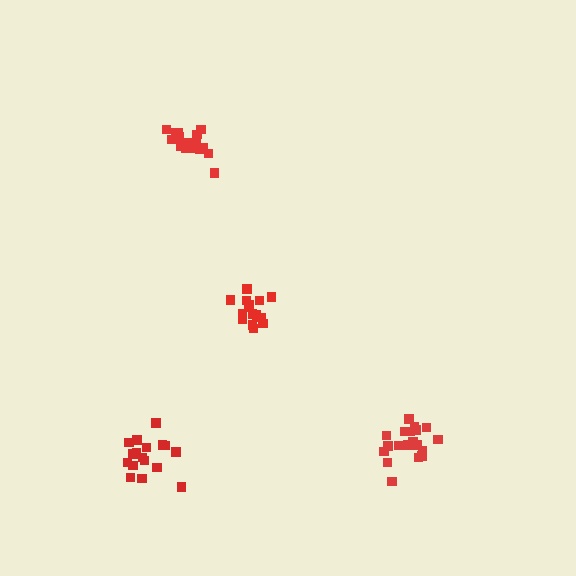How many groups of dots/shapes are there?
There are 4 groups.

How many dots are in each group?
Group 1: 17 dots, Group 2: 21 dots, Group 3: 15 dots, Group 4: 17 dots (70 total).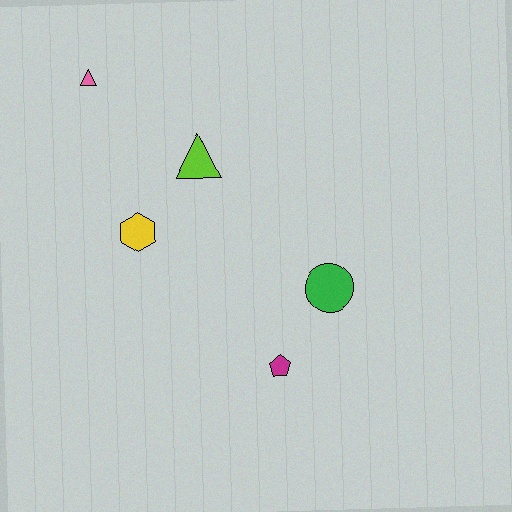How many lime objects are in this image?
There is 1 lime object.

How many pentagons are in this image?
There is 1 pentagon.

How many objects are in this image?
There are 5 objects.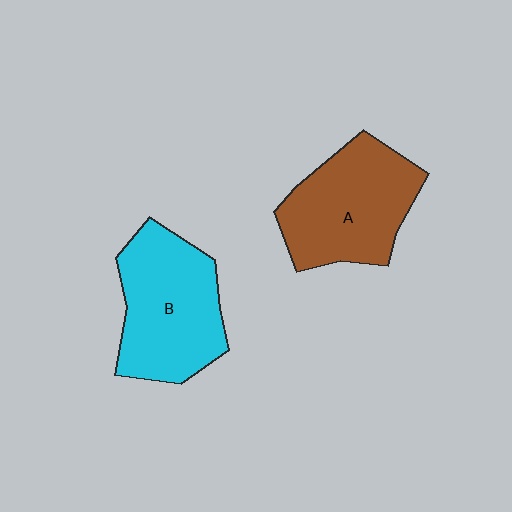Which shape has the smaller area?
Shape A (brown).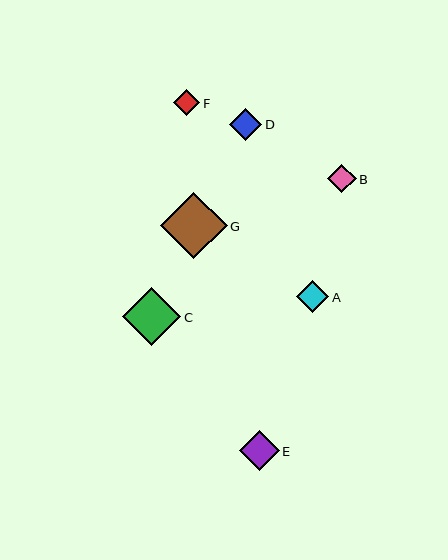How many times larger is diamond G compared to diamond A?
Diamond G is approximately 2.0 times the size of diamond A.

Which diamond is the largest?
Diamond G is the largest with a size of approximately 66 pixels.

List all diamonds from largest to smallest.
From largest to smallest: G, C, E, A, D, B, F.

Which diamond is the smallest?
Diamond F is the smallest with a size of approximately 27 pixels.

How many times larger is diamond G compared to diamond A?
Diamond G is approximately 2.0 times the size of diamond A.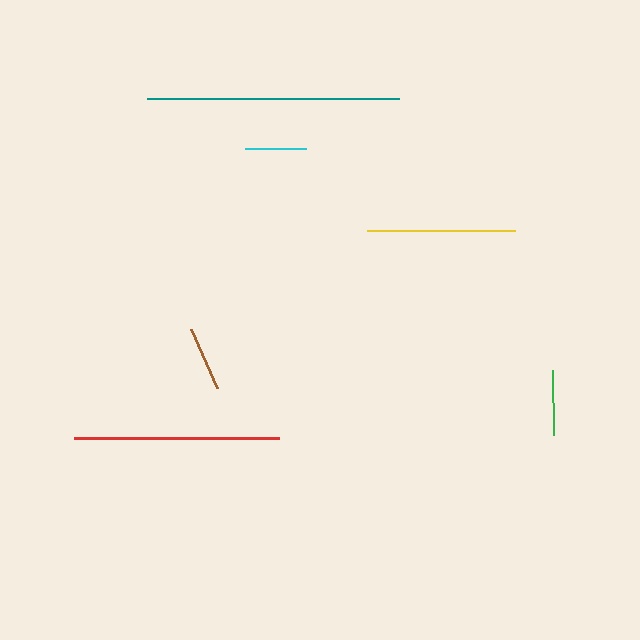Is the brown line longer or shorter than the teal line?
The teal line is longer than the brown line.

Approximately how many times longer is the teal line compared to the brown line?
The teal line is approximately 3.9 times the length of the brown line.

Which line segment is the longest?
The teal line is the longest at approximately 252 pixels.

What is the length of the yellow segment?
The yellow segment is approximately 148 pixels long.